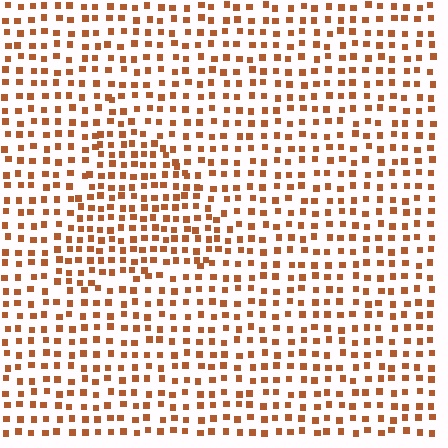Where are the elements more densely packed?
The elements are more densely packed inside the triangle boundary.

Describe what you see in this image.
The image contains small brown elements arranged at two different densities. A triangle-shaped region is visible where the elements are more densely packed than the surrounding area.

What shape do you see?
I see a triangle.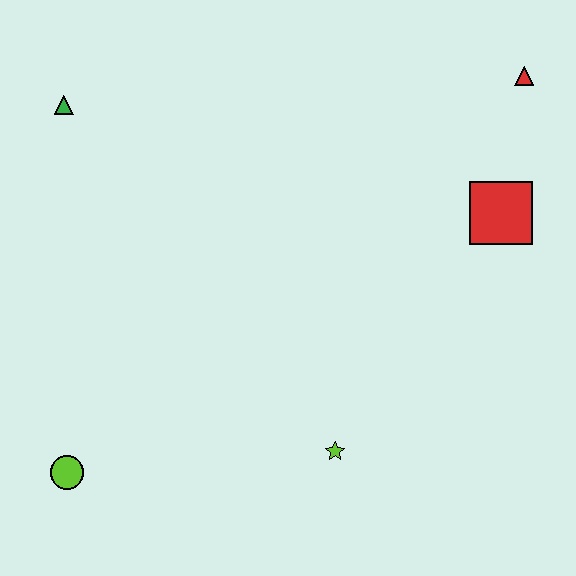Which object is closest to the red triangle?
The red square is closest to the red triangle.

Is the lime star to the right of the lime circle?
Yes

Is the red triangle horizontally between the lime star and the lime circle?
No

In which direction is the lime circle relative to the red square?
The lime circle is to the left of the red square.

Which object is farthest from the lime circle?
The red triangle is farthest from the lime circle.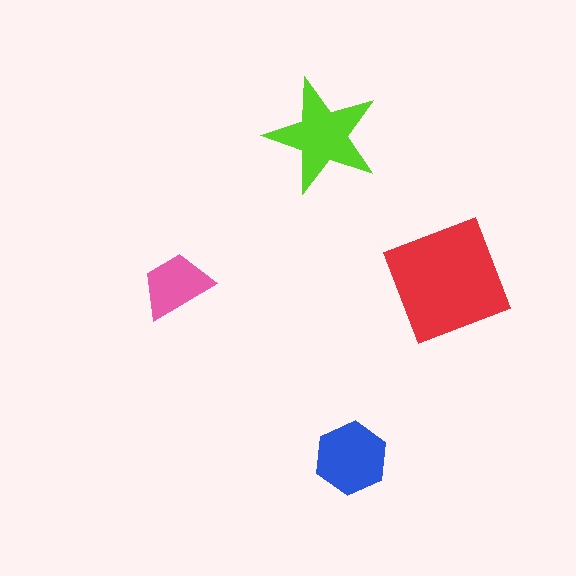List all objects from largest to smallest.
The red square, the lime star, the blue hexagon, the pink trapezoid.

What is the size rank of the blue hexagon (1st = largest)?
3rd.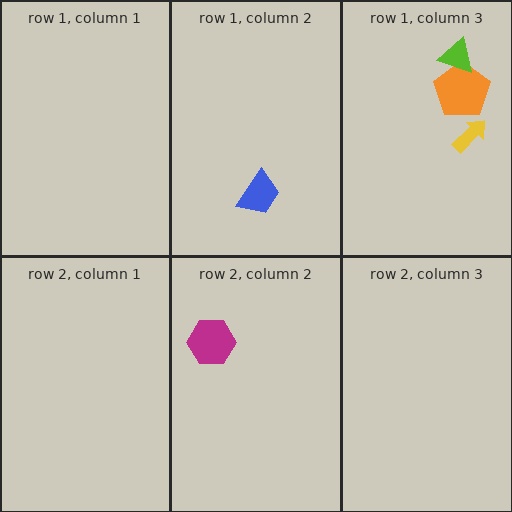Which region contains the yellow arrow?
The row 1, column 3 region.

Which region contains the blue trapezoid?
The row 1, column 2 region.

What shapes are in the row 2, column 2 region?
The magenta hexagon.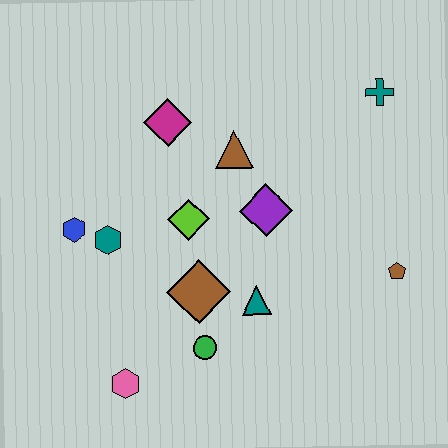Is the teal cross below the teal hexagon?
No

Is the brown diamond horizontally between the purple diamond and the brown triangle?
No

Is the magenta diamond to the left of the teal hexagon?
No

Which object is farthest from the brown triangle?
The pink hexagon is farthest from the brown triangle.